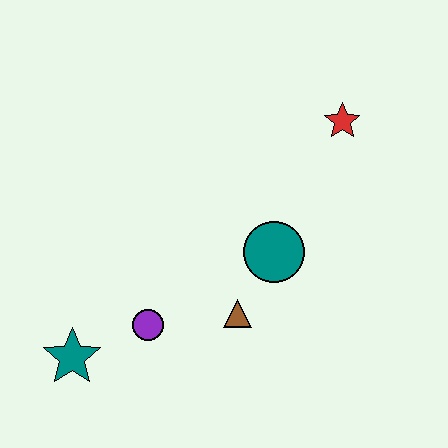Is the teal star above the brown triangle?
No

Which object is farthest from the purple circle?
The red star is farthest from the purple circle.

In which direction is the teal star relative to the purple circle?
The teal star is to the left of the purple circle.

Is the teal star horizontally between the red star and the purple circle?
No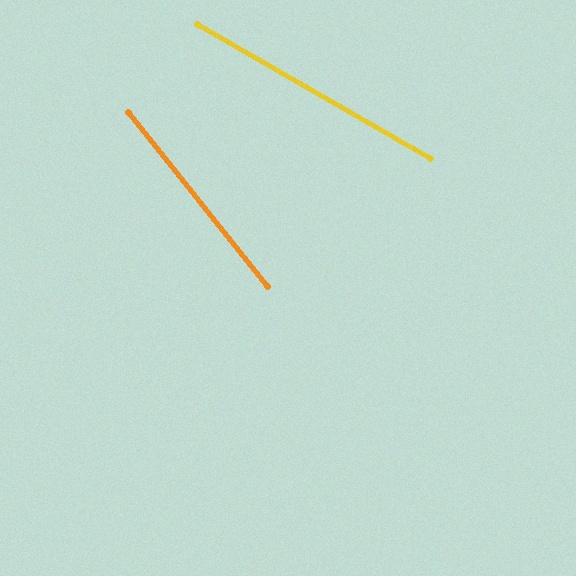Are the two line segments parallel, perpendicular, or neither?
Neither parallel nor perpendicular — they differ by about 22°.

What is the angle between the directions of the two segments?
Approximately 22 degrees.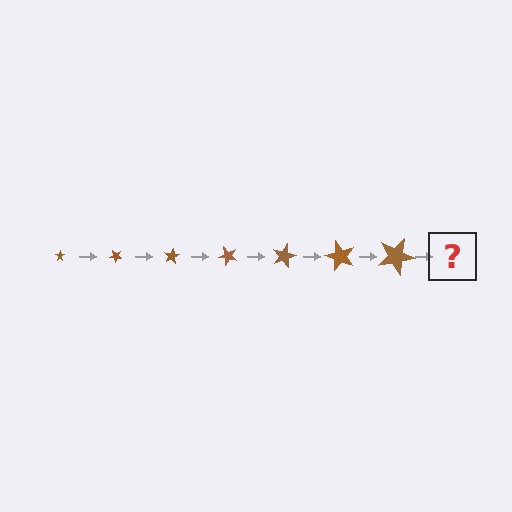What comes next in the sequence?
The next element should be a star, larger than the previous one and rotated 280 degrees from the start.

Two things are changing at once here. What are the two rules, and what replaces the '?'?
The two rules are that the star grows larger each step and it rotates 40 degrees each step. The '?' should be a star, larger than the previous one and rotated 280 degrees from the start.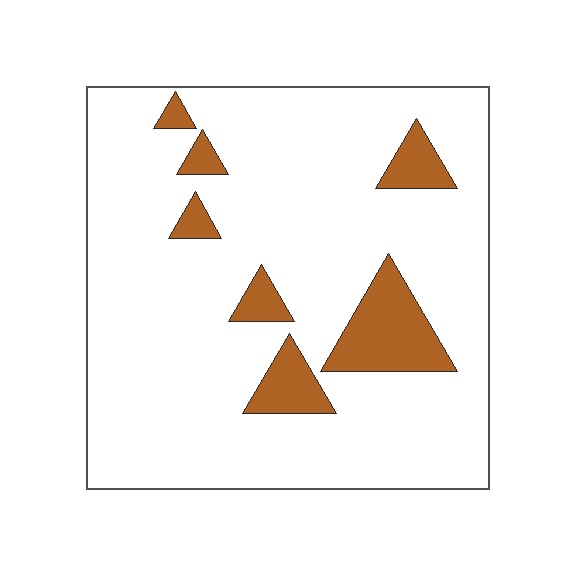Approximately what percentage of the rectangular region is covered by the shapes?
Approximately 15%.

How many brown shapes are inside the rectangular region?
7.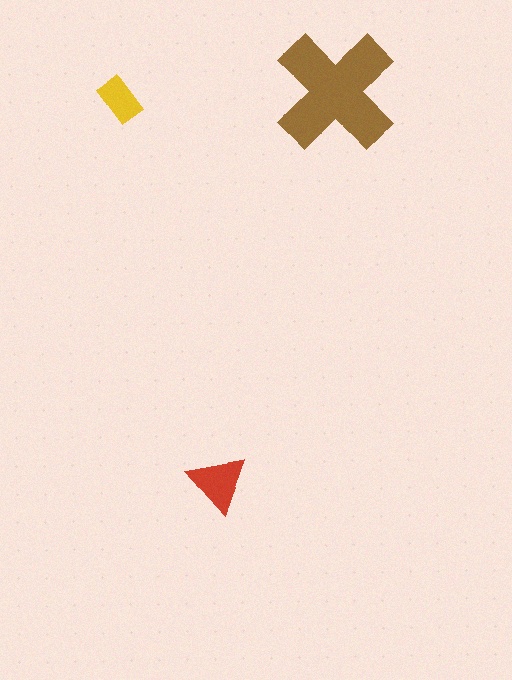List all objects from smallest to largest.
The yellow rectangle, the red triangle, the brown cross.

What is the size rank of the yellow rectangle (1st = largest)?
3rd.